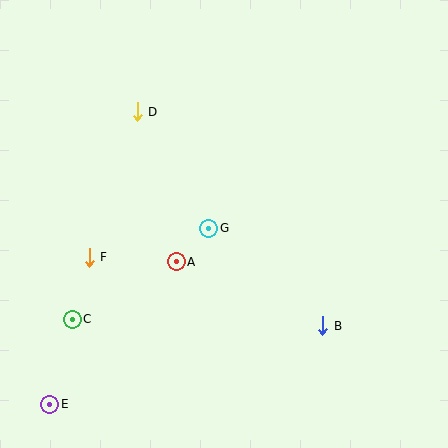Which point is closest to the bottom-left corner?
Point E is closest to the bottom-left corner.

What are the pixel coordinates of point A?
Point A is at (176, 262).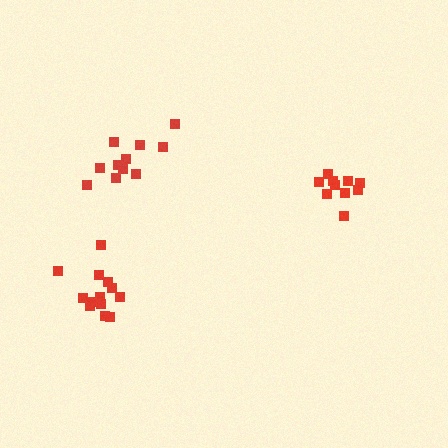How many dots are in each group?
Group 1: 10 dots, Group 2: 13 dots, Group 3: 11 dots (34 total).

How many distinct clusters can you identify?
There are 3 distinct clusters.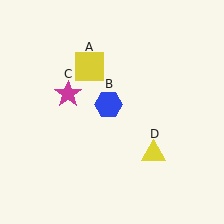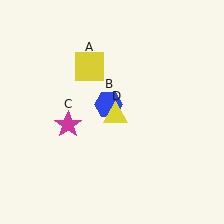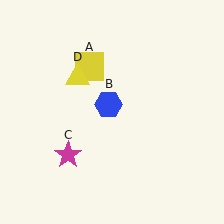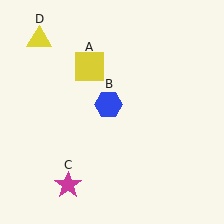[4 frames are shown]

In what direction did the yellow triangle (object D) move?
The yellow triangle (object D) moved up and to the left.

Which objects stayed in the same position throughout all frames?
Yellow square (object A) and blue hexagon (object B) remained stationary.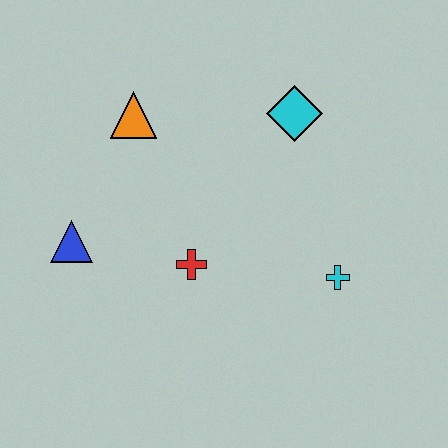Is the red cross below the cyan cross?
No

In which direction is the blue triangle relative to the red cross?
The blue triangle is to the left of the red cross.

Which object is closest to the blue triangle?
The red cross is closest to the blue triangle.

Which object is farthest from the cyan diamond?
The blue triangle is farthest from the cyan diamond.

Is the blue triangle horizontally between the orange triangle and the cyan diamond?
No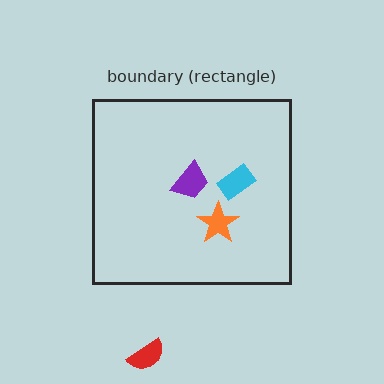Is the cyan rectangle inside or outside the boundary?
Inside.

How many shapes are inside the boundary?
3 inside, 1 outside.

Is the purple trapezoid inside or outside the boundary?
Inside.